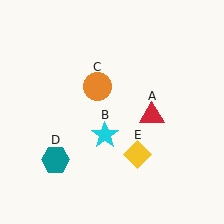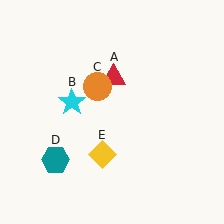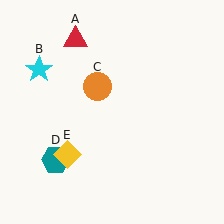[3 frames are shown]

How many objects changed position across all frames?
3 objects changed position: red triangle (object A), cyan star (object B), yellow diamond (object E).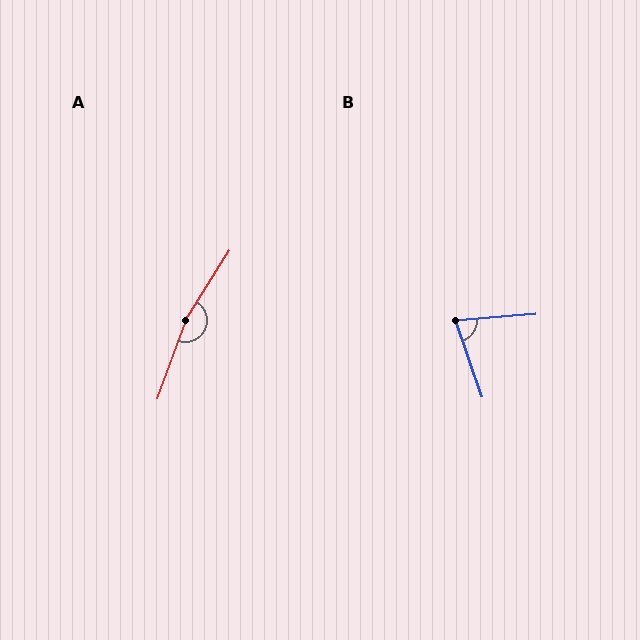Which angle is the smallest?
B, at approximately 75 degrees.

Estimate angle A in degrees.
Approximately 168 degrees.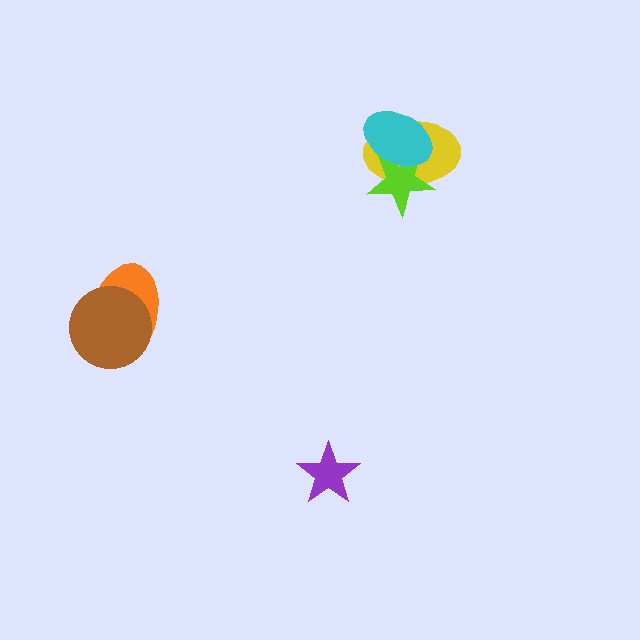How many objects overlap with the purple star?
0 objects overlap with the purple star.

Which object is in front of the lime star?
The cyan ellipse is in front of the lime star.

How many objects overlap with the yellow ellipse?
2 objects overlap with the yellow ellipse.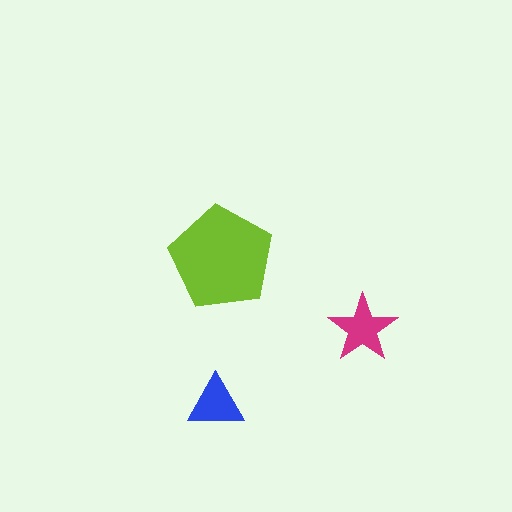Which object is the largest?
The lime pentagon.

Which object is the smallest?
The blue triangle.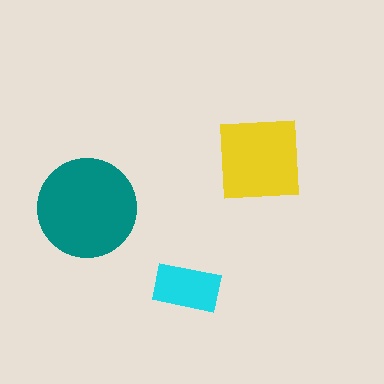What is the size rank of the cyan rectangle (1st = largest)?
3rd.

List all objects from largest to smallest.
The teal circle, the yellow square, the cyan rectangle.